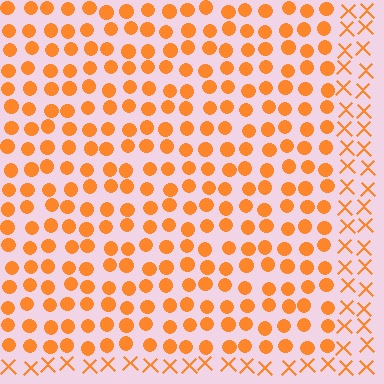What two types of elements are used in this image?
The image uses circles inside the rectangle region and X marks outside it.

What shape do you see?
I see a rectangle.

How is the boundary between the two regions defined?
The boundary is defined by a change in element shape: circles inside vs. X marks outside. All elements share the same color and spacing.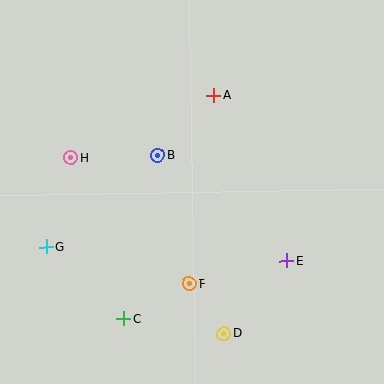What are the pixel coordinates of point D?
Point D is at (224, 334).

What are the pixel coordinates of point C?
Point C is at (124, 319).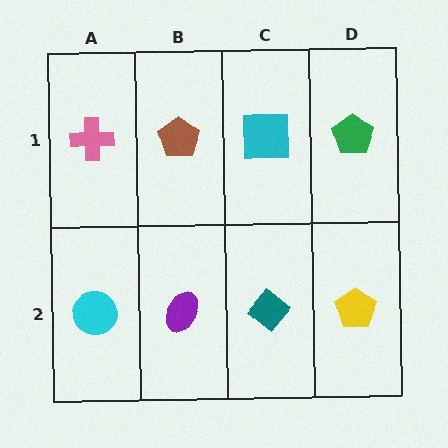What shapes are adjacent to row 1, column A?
A cyan circle (row 2, column A), a brown pentagon (row 1, column B).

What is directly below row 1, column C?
A teal diamond.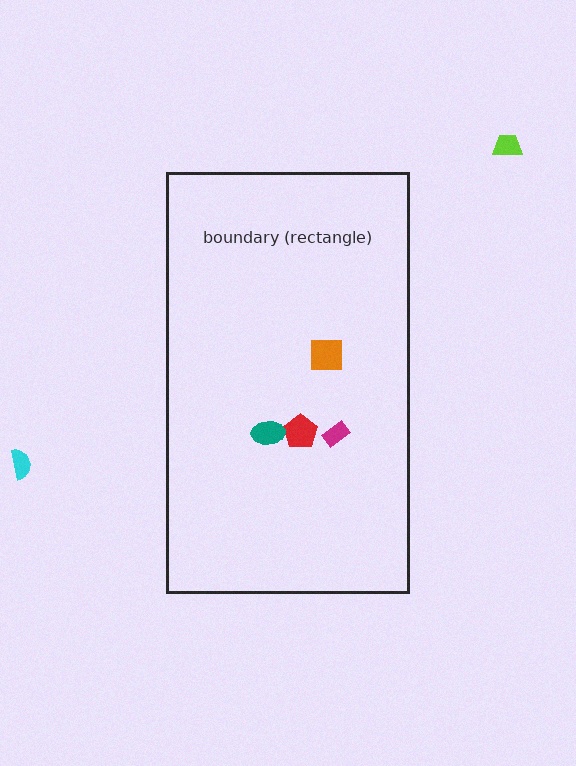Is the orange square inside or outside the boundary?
Inside.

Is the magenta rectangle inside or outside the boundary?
Inside.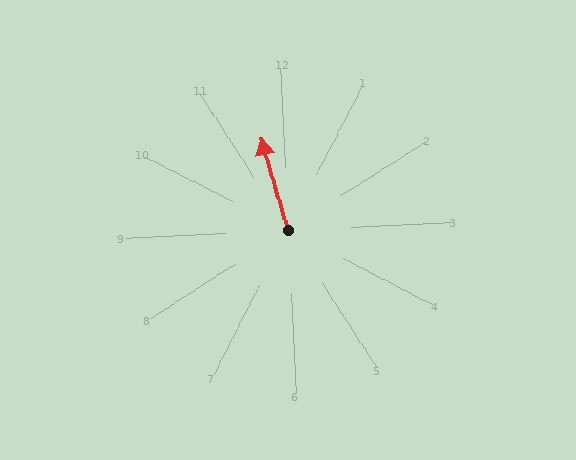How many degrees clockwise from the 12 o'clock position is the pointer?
Approximately 346 degrees.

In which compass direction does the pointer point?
North.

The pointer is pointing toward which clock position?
Roughly 12 o'clock.